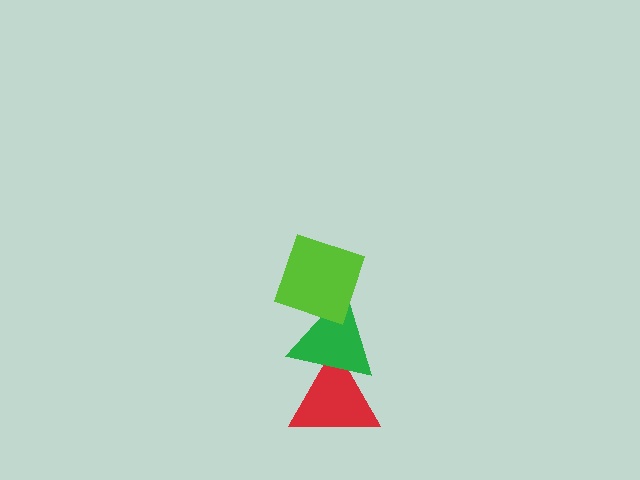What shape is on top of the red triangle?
The green triangle is on top of the red triangle.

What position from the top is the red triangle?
The red triangle is 3rd from the top.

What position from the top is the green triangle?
The green triangle is 2nd from the top.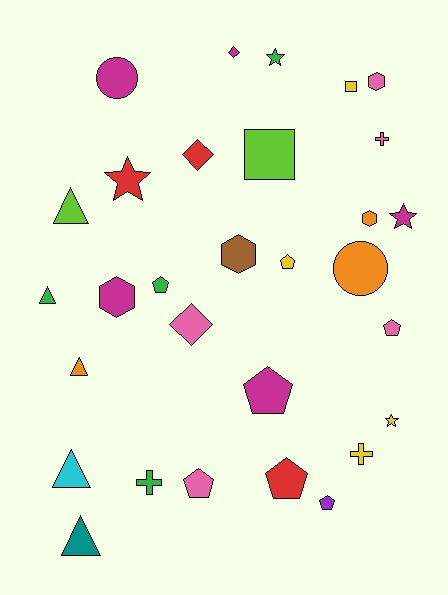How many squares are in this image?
There are 2 squares.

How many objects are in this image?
There are 30 objects.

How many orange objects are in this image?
There are 3 orange objects.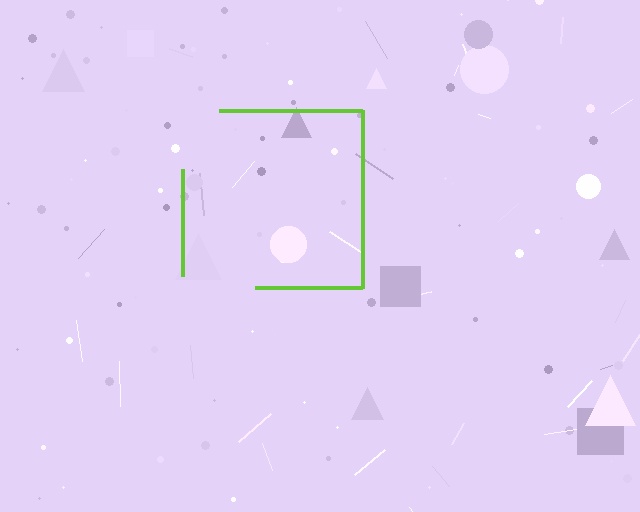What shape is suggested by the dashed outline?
The dashed outline suggests a square.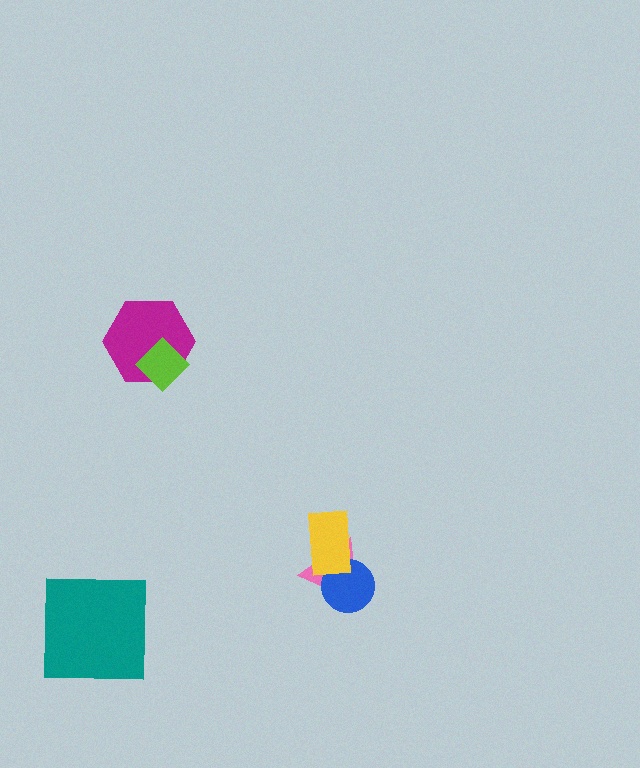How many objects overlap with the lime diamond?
1 object overlaps with the lime diamond.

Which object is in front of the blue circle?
The yellow rectangle is in front of the blue circle.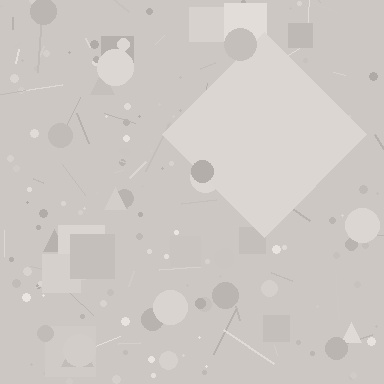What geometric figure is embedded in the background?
A diamond is embedded in the background.